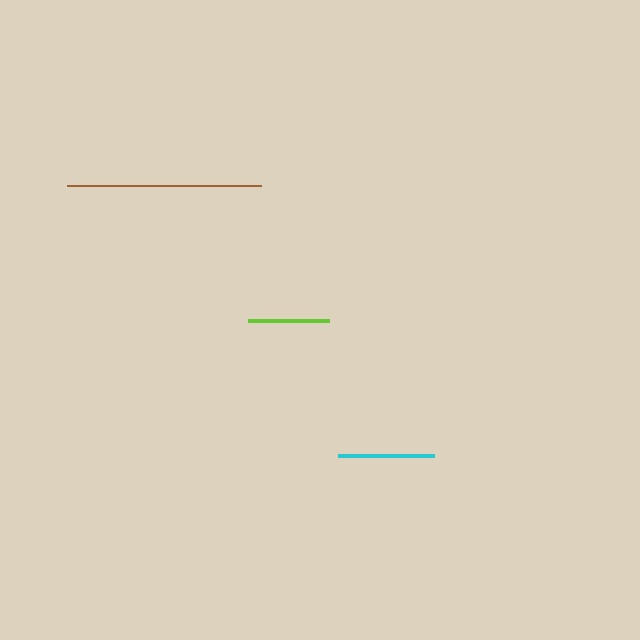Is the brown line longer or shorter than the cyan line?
The brown line is longer than the cyan line.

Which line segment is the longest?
The brown line is the longest at approximately 194 pixels.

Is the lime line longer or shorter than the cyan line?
The cyan line is longer than the lime line.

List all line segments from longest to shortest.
From longest to shortest: brown, cyan, lime.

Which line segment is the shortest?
The lime line is the shortest at approximately 81 pixels.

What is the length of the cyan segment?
The cyan segment is approximately 97 pixels long.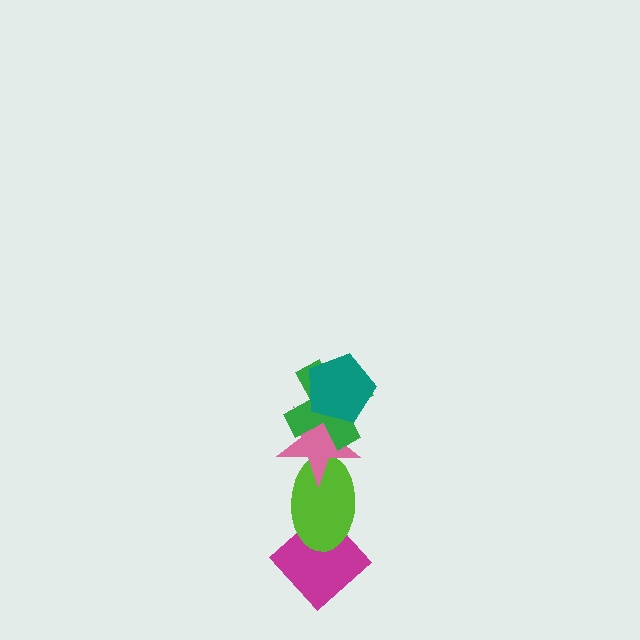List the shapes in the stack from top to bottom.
From top to bottom: the teal pentagon, the green cross, the pink star, the lime ellipse, the magenta diamond.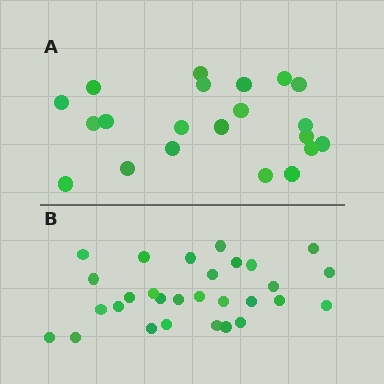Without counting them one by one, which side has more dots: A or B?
Region B (the bottom region) has more dots.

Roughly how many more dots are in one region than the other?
Region B has roughly 8 or so more dots than region A.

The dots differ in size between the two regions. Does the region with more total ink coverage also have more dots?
No. Region A has more total ink coverage because its dots are larger, but region B actually contains more individual dots. Total area can be misleading — the number of items is what matters here.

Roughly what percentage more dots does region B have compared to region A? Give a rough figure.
About 40% more.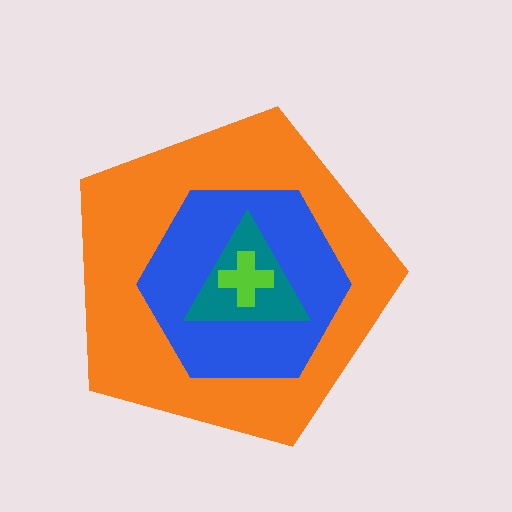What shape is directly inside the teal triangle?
The lime cross.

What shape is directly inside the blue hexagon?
The teal triangle.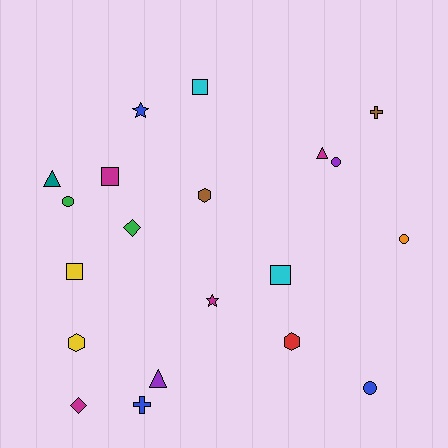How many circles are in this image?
There are 4 circles.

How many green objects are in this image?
There are 2 green objects.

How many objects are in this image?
There are 20 objects.